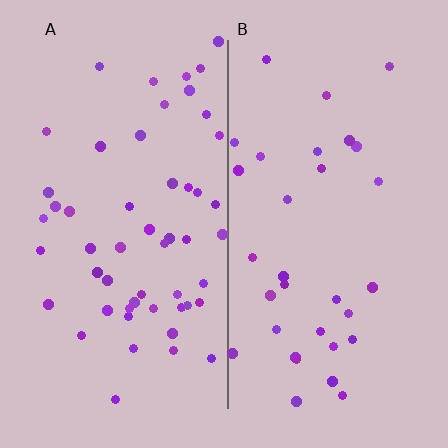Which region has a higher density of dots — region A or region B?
A (the left).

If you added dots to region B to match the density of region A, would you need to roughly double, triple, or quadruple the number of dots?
Approximately double.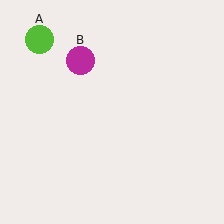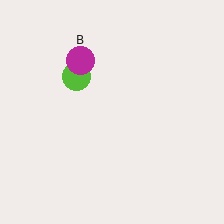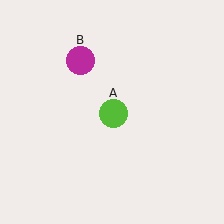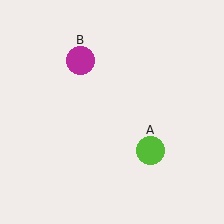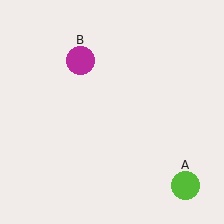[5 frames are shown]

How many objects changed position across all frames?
1 object changed position: lime circle (object A).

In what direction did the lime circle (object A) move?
The lime circle (object A) moved down and to the right.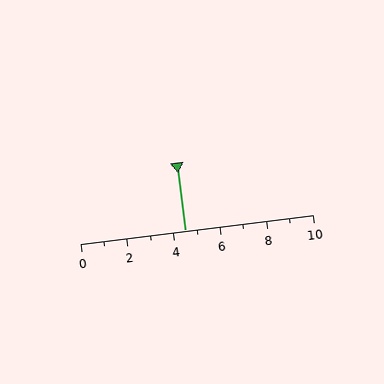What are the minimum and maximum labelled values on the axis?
The axis runs from 0 to 10.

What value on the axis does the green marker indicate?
The marker indicates approximately 4.5.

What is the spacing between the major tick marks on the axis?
The major ticks are spaced 2 apart.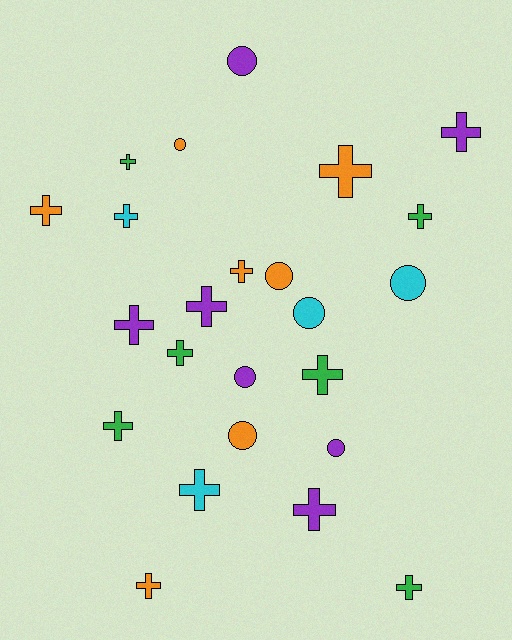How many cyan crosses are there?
There are 2 cyan crosses.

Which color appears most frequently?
Purple, with 7 objects.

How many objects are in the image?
There are 24 objects.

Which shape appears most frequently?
Cross, with 16 objects.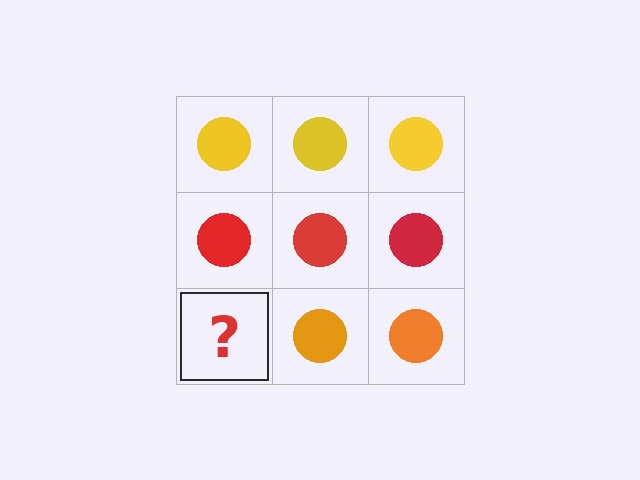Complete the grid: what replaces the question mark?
The question mark should be replaced with an orange circle.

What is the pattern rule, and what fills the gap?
The rule is that each row has a consistent color. The gap should be filled with an orange circle.